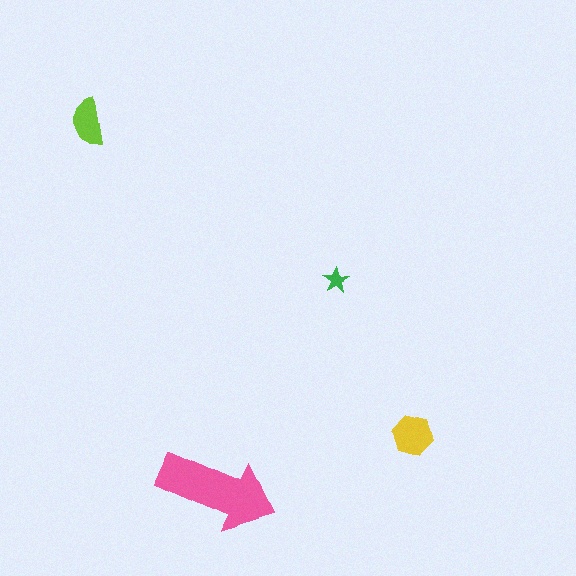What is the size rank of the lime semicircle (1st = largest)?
3rd.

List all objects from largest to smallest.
The pink arrow, the yellow hexagon, the lime semicircle, the green star.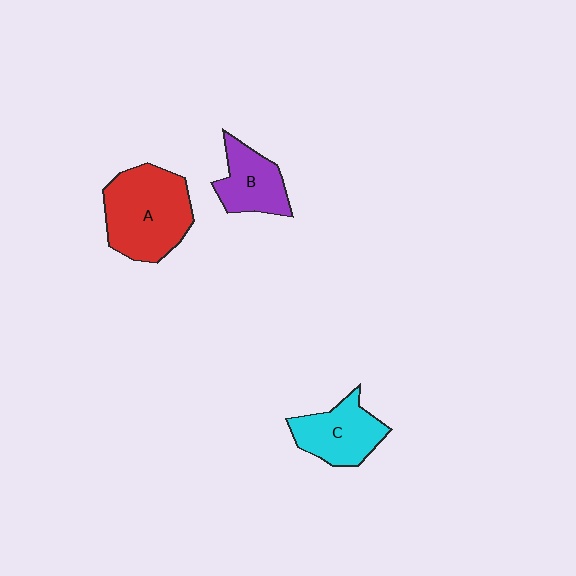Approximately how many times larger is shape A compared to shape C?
Approximately 1.5 times.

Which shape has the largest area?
Shape A (red).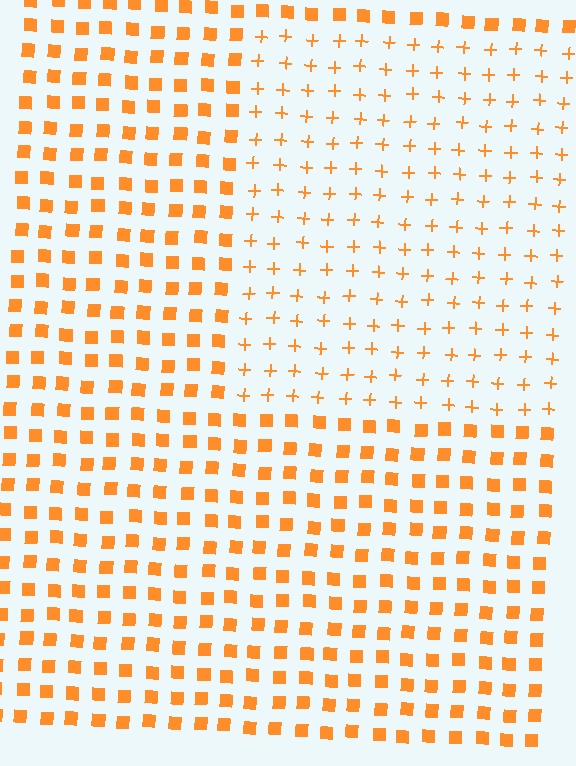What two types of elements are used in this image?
The image uses plus signs inside the rectangle region and squares outside it.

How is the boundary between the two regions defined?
The boundary is defined by a change in element shape: plus signs inside vs. squares outside. All elements share the same color and spacing.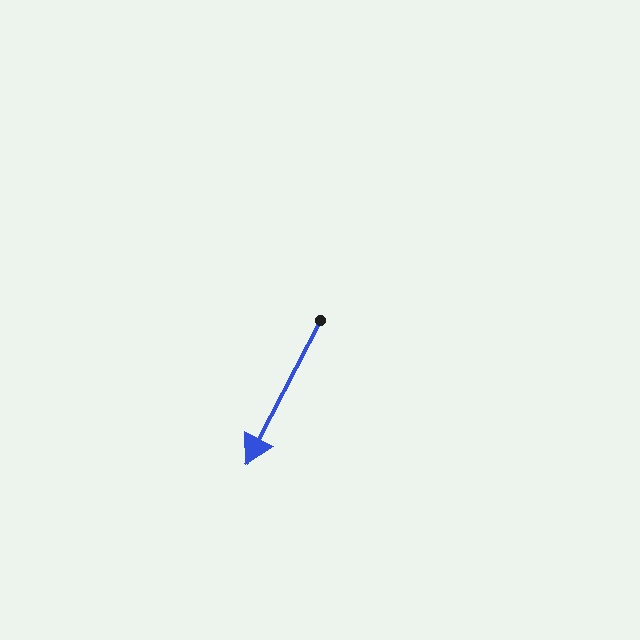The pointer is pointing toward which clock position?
Roughly 7 o'clock.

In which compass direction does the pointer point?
Southwest.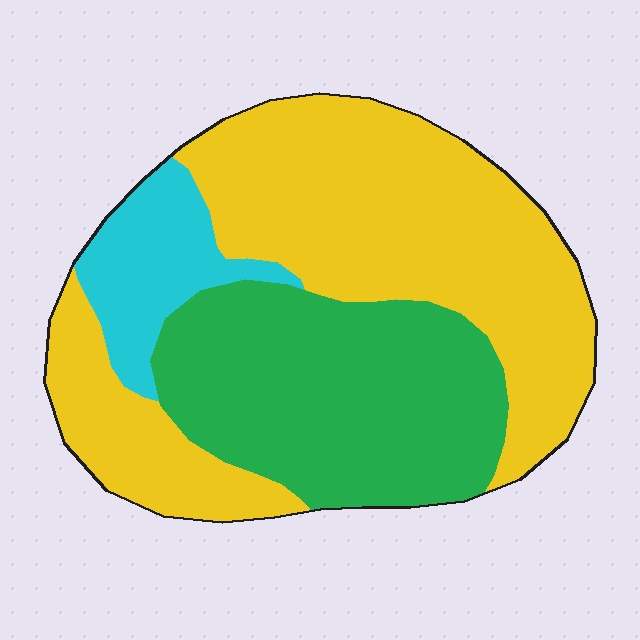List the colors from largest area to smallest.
From largest to smallest: yellow, green, cyan.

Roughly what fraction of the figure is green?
Green covers around 35% of the figure.